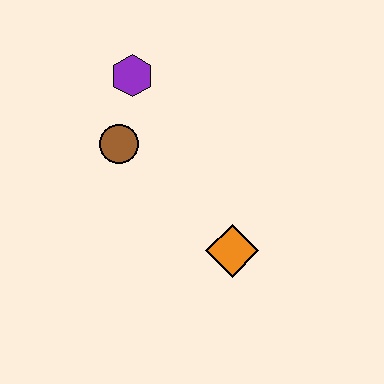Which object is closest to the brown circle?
The purple hexagon is closest to the brown circle.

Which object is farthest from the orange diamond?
The purple hexagon is farthest from the orange diamond.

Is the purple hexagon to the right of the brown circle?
Yes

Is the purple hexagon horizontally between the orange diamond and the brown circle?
Yes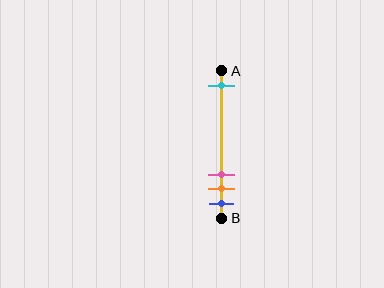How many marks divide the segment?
There are 4 marks dividing the segment.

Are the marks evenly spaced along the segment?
No, the marks are not evenly spaced.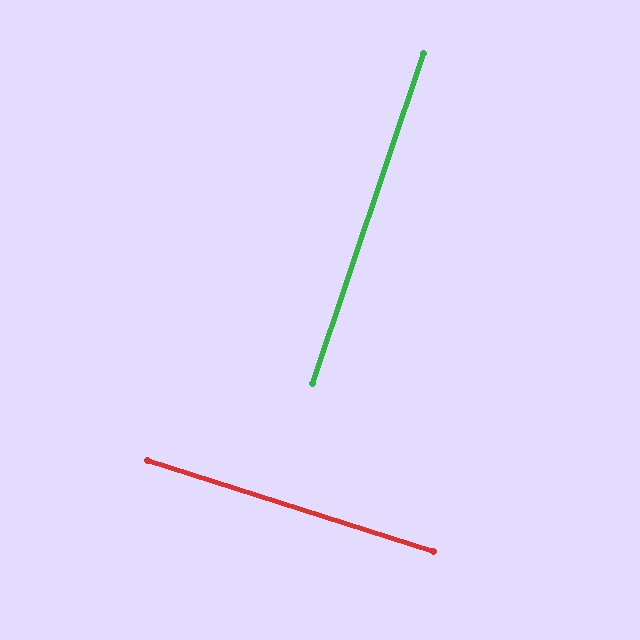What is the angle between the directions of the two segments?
Approximately 89 degrees.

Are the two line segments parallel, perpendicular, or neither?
Perpendicular — they meet at approximately 89°.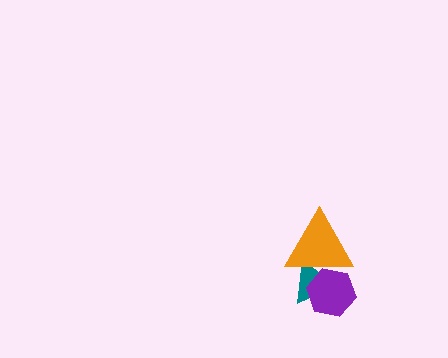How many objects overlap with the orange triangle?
2 objects overlap with the orange triangle.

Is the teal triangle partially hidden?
Yes, it is partially covered by another shape.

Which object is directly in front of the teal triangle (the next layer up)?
The purple hexagon is directly in front of the teal triangle.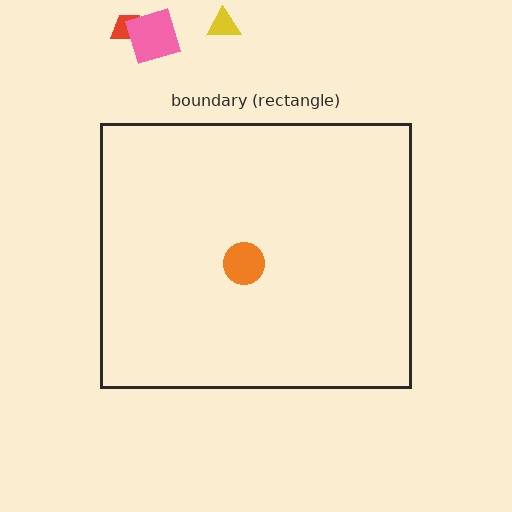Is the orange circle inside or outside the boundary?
Inside.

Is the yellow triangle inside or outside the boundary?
Outside.